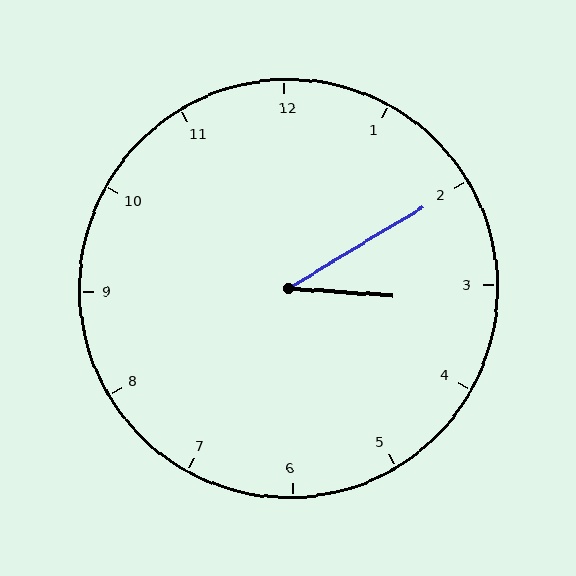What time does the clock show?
3:10.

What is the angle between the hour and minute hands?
Approximately 35 degrees.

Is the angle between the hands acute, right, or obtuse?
It is acute.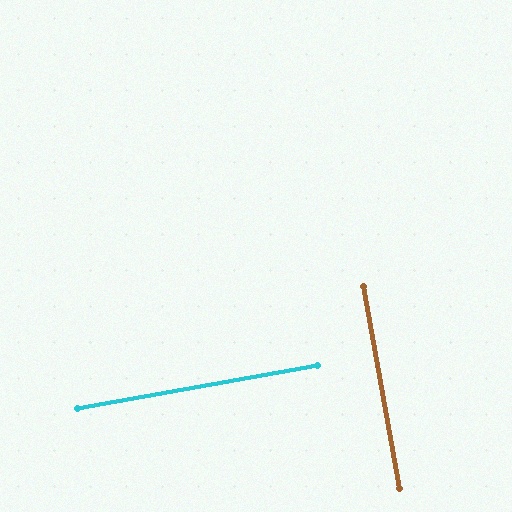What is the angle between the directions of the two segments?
Approximately 90 degrees.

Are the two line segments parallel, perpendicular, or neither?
Perpendicular — they meet at approximately 90°.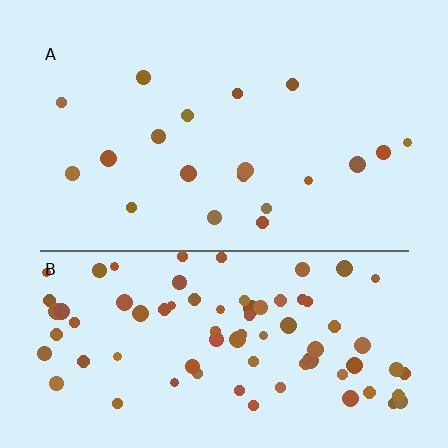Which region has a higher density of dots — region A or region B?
B (the bottom).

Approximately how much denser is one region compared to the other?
Approximately 4.2× — region B over region A.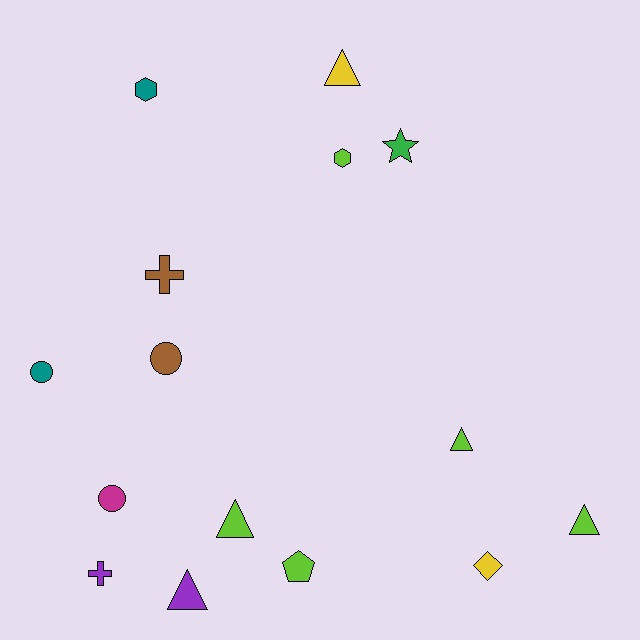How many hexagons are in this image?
There are 2 hexagons.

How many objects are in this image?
There are 15 objects.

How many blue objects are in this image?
There are no blue objects.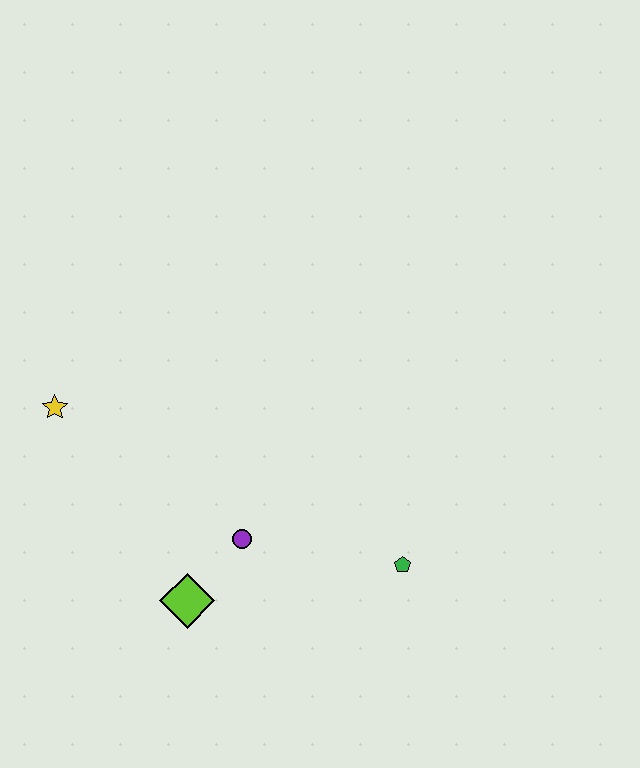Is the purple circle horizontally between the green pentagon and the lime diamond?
Yes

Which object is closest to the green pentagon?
The purple circle is closest to the green pentagon.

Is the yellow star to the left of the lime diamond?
Yes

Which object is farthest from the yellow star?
The green pentagon is farthest from the yellow star.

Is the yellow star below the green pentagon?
No